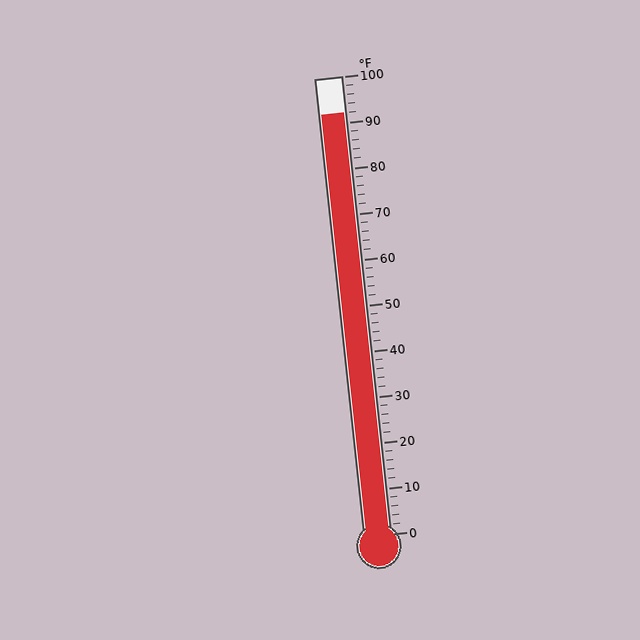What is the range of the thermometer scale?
The thermometer scale ranges from 0°F to 100°F.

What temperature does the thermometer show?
The thermometer shows approximately 92°F.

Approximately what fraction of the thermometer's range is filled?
The thermometer is filled to approximately 90% of its range.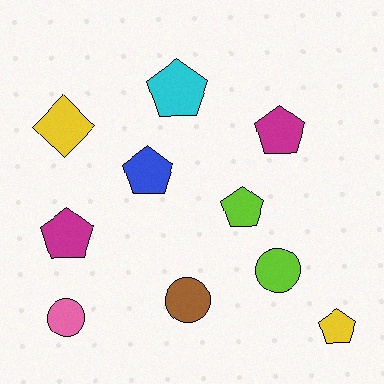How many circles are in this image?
There are 3 circles.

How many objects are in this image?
There are 10 objects.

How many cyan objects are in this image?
There is 1 cyan object.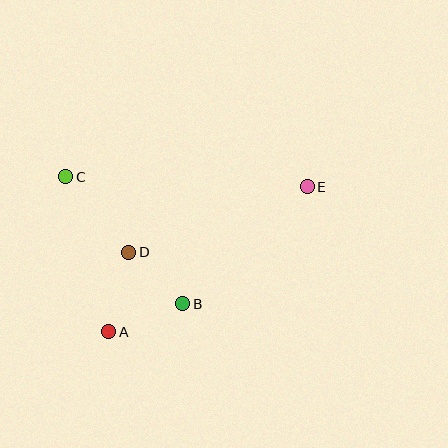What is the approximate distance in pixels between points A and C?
The distance between A and C is approximately 161 pixels.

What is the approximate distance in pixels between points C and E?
The distance between C and E is approximately 242 pixels.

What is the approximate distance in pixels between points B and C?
The distance between B and C is approximately 173 pixels.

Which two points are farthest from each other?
Points A and E are farthest from each other.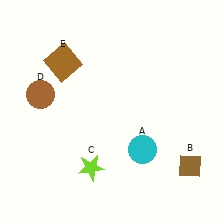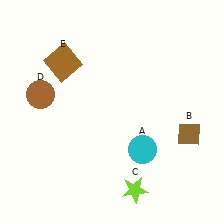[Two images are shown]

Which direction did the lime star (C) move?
The lime star (C) moved right.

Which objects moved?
The objects that moved are: the brown diamond (B), the lime star (C).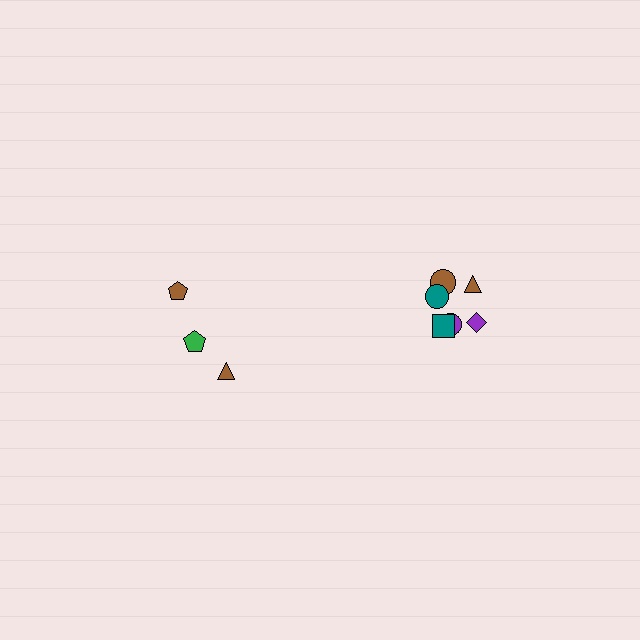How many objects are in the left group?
There are 3 objects.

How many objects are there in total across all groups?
There are 9 objects.